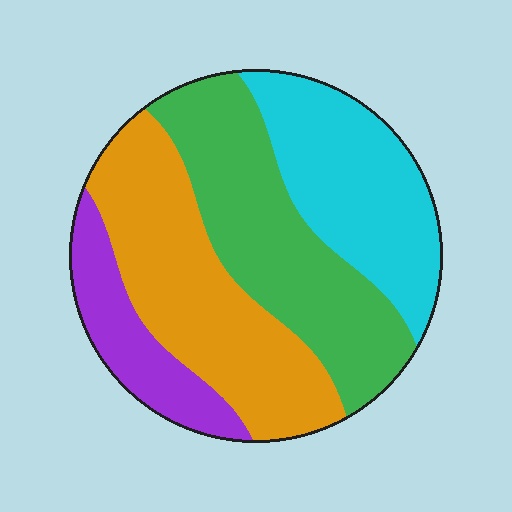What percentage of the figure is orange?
Orange takes up about one third (1/3) of the figure.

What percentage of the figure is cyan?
Cyan covers about 25% of the figure.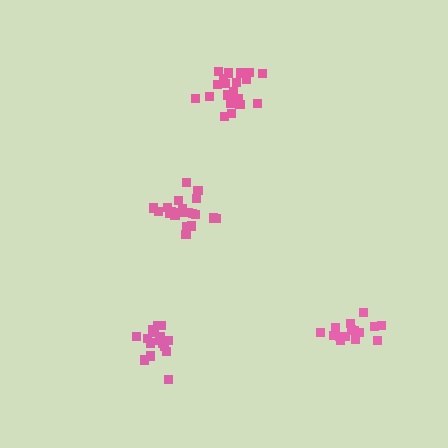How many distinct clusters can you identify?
There are 4 distinct clusters.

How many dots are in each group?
Group 1: 20 dots, Group 2: 21 dots, Group 3: 17 dots, Group 4: 16 dots (74 total).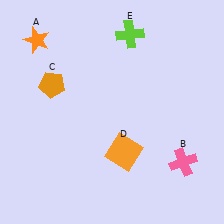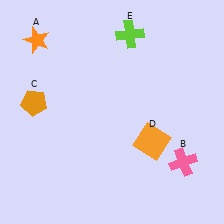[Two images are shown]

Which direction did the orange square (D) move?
The orange square (D) moved right.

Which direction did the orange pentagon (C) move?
The orange pentagon (C) moved left.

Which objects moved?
The objects that moved are: the orange pentagon (C), the orange square (D).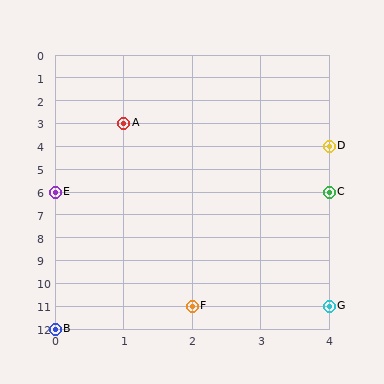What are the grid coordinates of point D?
Point D is at grid coordinates (4, 4).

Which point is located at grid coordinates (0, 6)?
Point E is at (0, 6).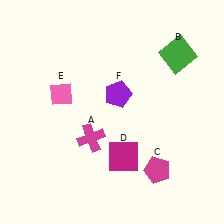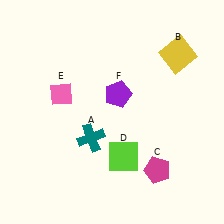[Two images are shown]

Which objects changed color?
A changed from magenta to teal. B changed from green to yellow. D changed from magenta to lime.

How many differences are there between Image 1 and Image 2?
There are 3 differences between the two images.